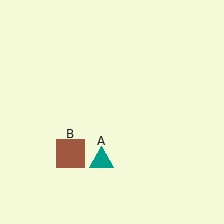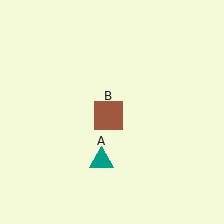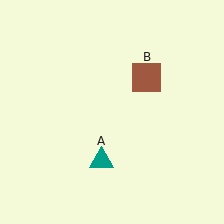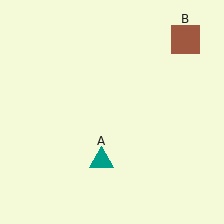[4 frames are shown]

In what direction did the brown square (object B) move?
The brown square (object B) moved up and to the right.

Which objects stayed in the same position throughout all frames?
Teal triangle (object A) remained stationary.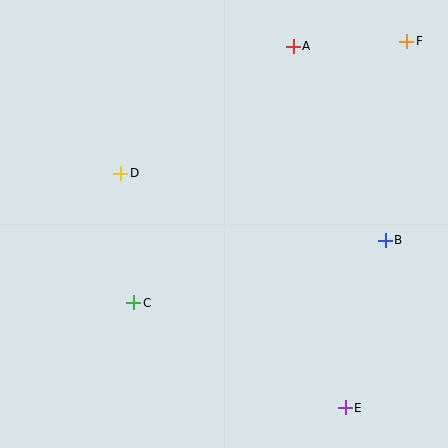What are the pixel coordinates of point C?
Point C is at (134, 303).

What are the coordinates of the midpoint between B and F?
The midpoint between B and F is at (396, 141).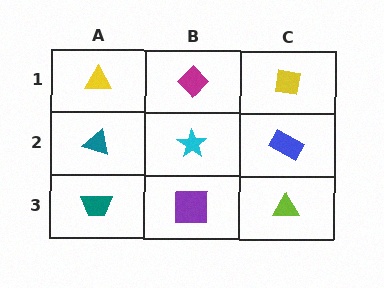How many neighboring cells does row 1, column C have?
2.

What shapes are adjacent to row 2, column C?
A yellow square (row 1, column C), a lime triangle (row 3, column C), a cyan star (row 2, column B).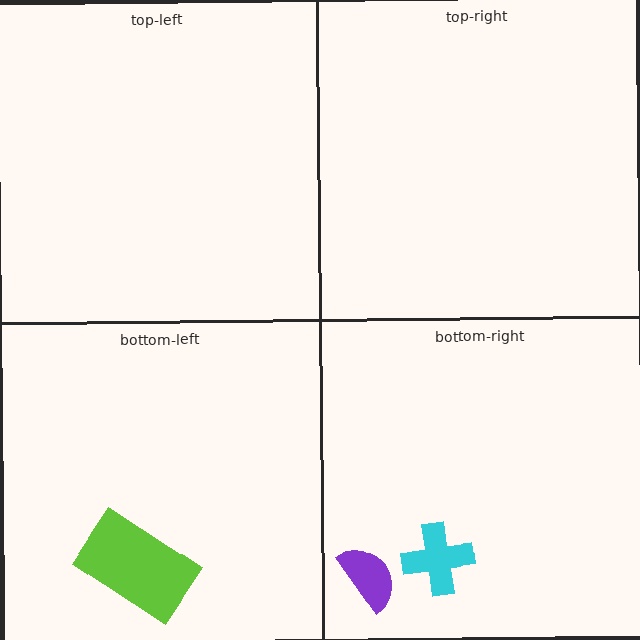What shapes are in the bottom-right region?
The cyan cross, the purple semicircle.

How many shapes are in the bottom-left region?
1.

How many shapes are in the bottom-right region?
2.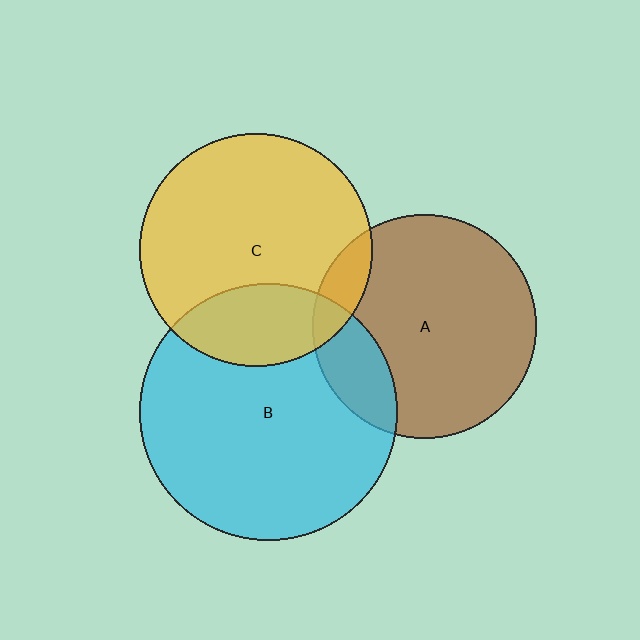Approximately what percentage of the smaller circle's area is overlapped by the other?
Approximately 25%.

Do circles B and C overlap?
Yes.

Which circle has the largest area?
Circle B (cyan).